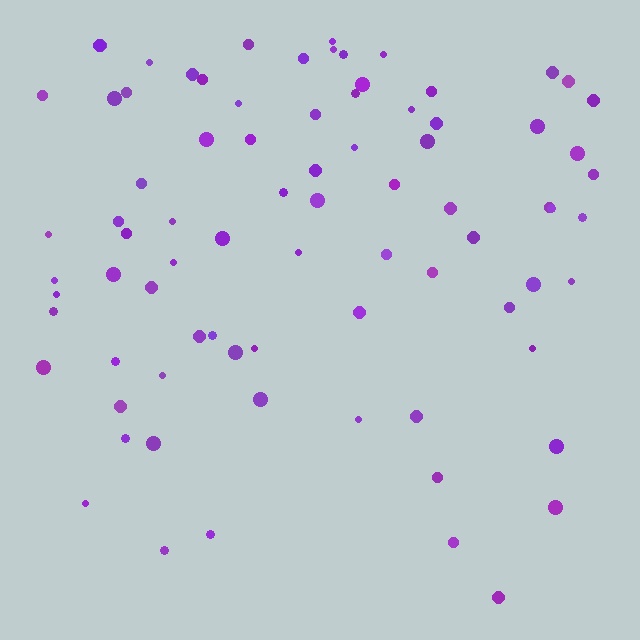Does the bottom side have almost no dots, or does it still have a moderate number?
Still a moderate number, just noticeably fewer than the top.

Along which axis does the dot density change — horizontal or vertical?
Vertical.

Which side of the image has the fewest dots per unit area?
The bottom.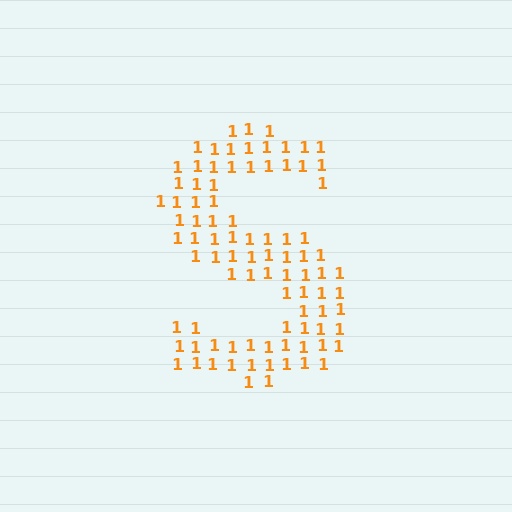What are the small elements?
The small elements are digit 1's.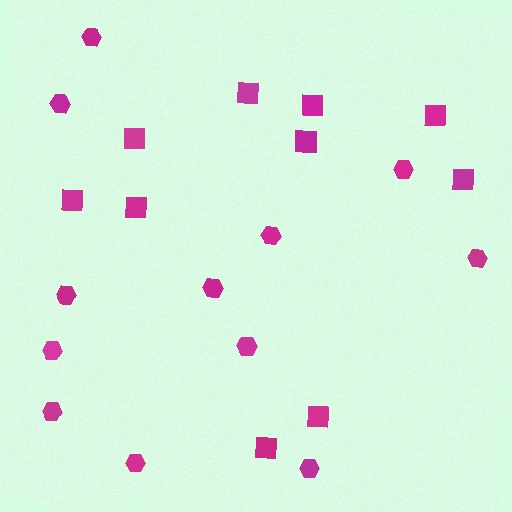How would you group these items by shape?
There are 2 groups: one group of squares (10) and one group of hexagons (12).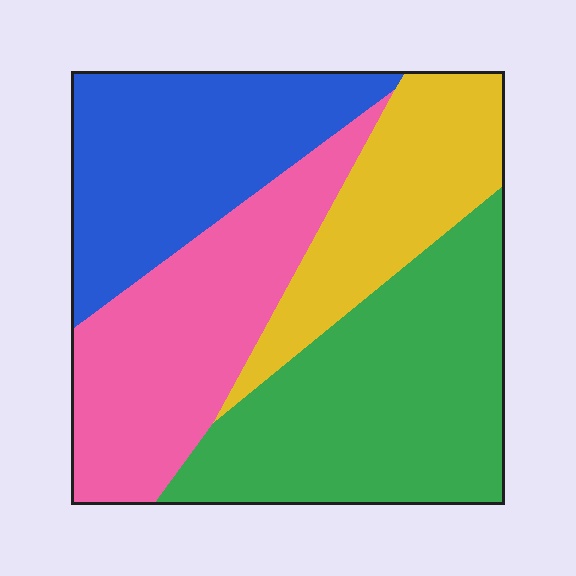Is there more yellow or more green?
Green.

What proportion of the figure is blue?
Blue covers roughly 25% of the figure.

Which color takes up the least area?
Yellow, at roughly 20%.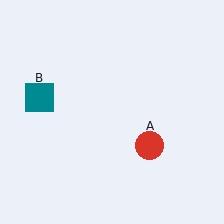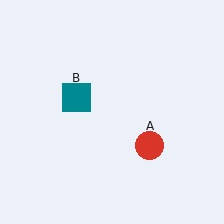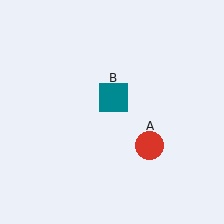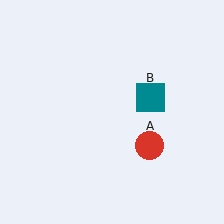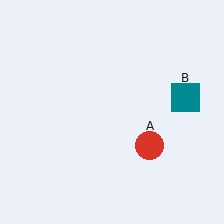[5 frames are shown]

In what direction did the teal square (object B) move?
The teal square (object B) moved right.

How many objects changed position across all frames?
1 object changed position: teal square (object B).